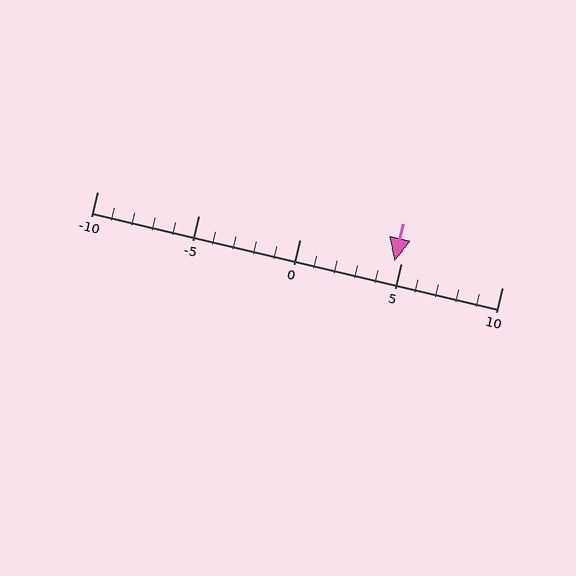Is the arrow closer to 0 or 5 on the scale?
The arrow is closer to 5.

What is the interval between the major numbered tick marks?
The major tick marks are spaced 5 units apart.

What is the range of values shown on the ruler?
The ruler shows values from -10 to 10.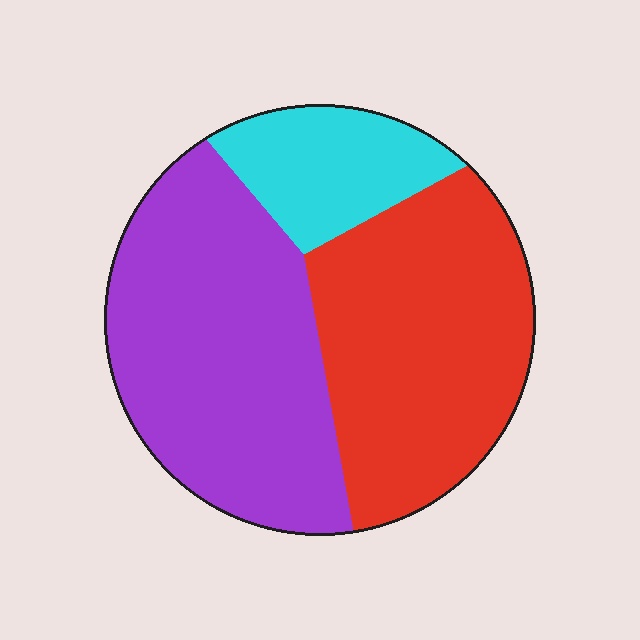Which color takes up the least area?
Cyan, at roughly 15%.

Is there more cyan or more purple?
Purple.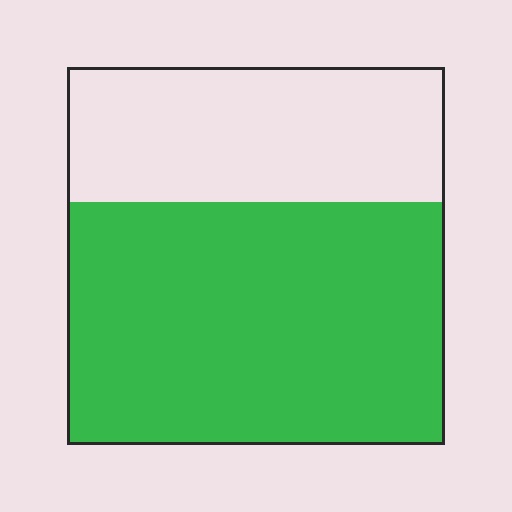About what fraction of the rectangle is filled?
About five eighths (5/8).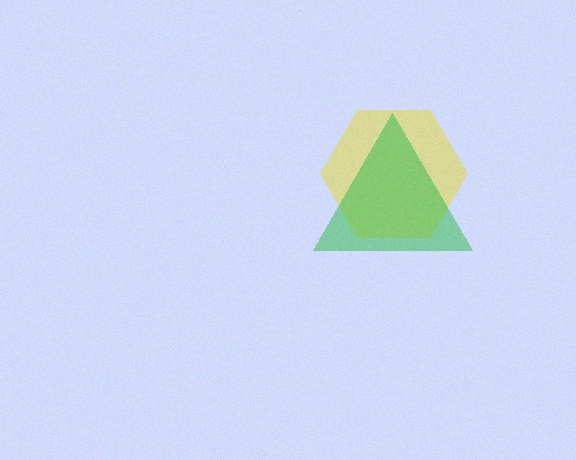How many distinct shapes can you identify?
There are 2 distinct shapes: a yellow hexagon, a green triangle.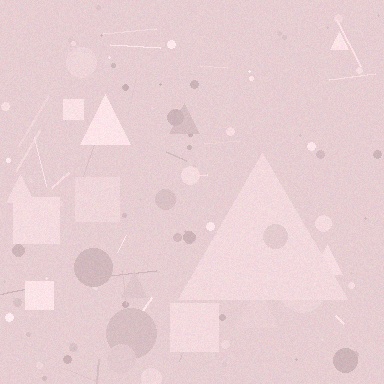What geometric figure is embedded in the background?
A triangle is embedded in the background.